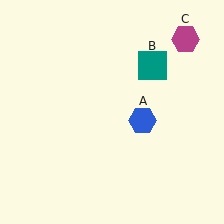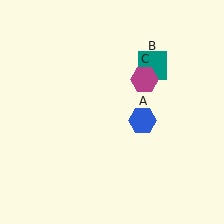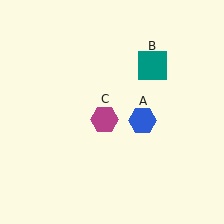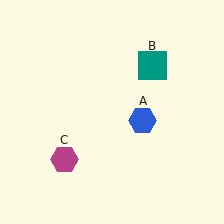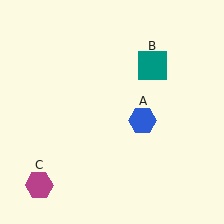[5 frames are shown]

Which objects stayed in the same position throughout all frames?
Blue hexagon (object A) and teal square (object B) remained stationary.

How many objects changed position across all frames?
1 object changed position: magenta hexagon (object C).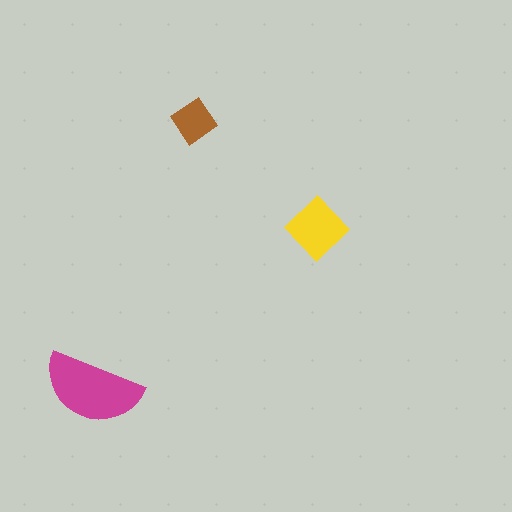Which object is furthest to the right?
The yellow diamond is rightmost.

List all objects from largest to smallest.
The magenta semicircle, the yellow diamond, the brown diamond.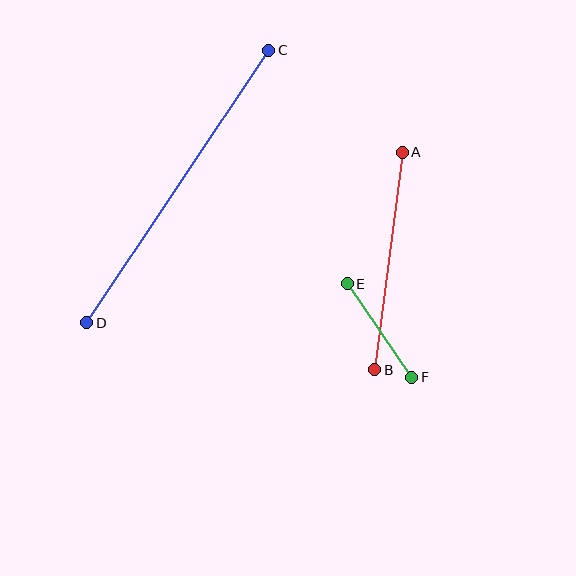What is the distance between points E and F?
The distance is approximately 114 pixels.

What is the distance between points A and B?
The distance is approximately 219 pixels.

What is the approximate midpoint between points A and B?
The midpoint is at approximately (389, 261) pixels.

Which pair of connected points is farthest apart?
Points C and D are farthest apart.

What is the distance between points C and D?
The distance is approximately 328 pixels.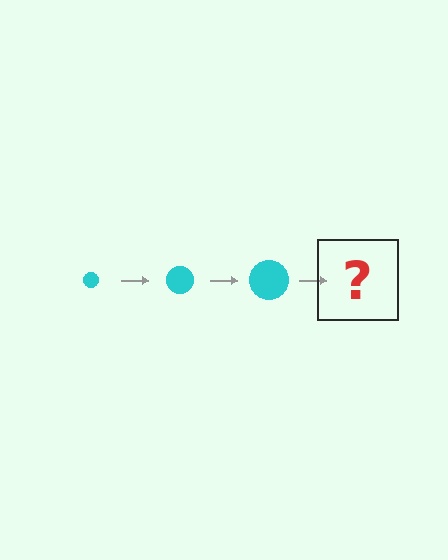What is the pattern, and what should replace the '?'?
The pattern is that the circle gets progressively larger each step. The '?' should be a cyan circle, larger than the previous one.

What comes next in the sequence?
The next element should be a cyan circle, larger than the previous one.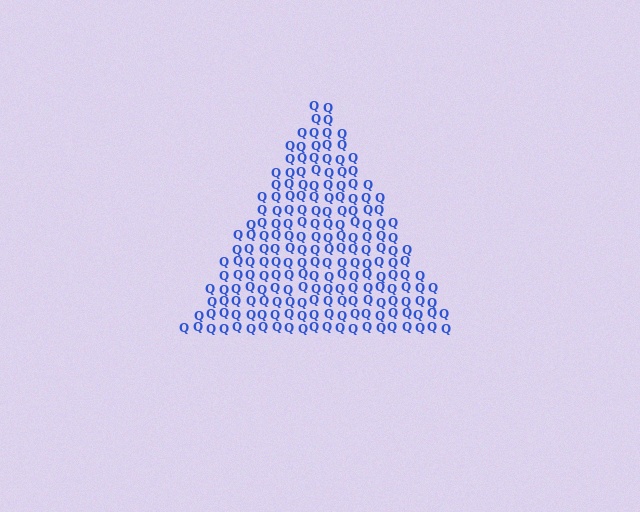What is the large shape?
The large shape is a triangle.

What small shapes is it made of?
It is made of small letter Q's.